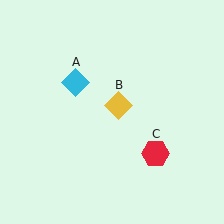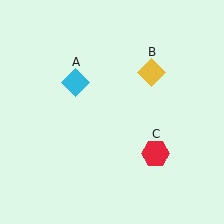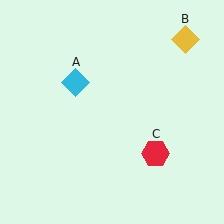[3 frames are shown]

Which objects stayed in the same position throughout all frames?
Cyan diamond (object A) and red hexagon (object C) remained stationary.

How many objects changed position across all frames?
1 object changed position: yellow diamond (object B).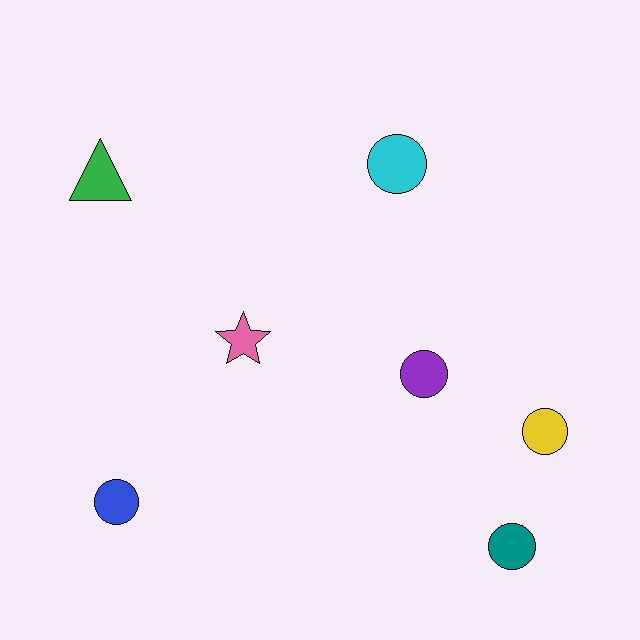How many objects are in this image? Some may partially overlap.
There are 7 objects.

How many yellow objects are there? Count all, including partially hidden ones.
There is 1 yellow object.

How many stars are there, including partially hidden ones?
There is 1 star.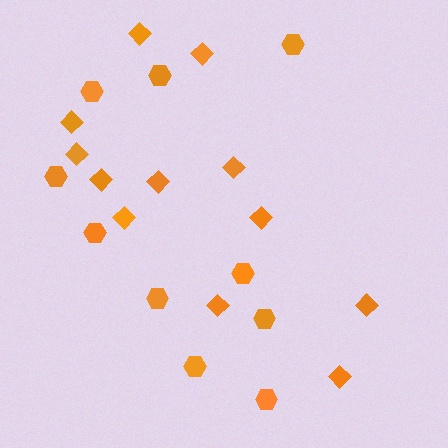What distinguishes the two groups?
There are 2 groups: one group of diamonds (12) and one group of hexagons (10).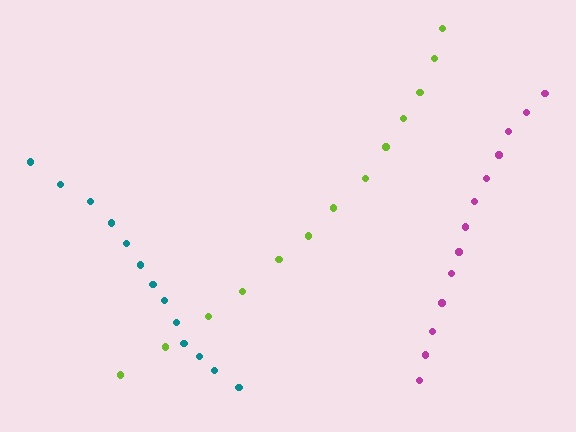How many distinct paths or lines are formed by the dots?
There are 3 distinct paths.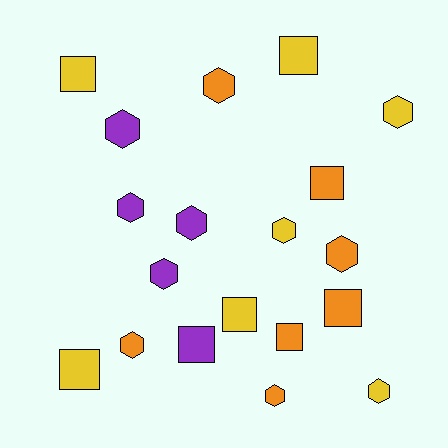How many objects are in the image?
There are 19 objects.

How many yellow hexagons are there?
There are 3 yellow hexagons.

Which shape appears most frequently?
Hexagon, with 11 objects.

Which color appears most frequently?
Yellow, with 7 objects.